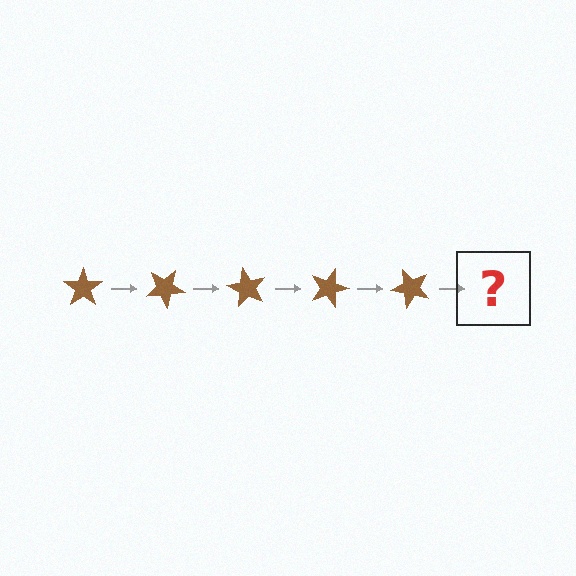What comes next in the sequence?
The next element should be a brown star rotated 150 degrees.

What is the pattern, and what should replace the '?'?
The pattern is that the star rotates 30 degrees each step. The '?' should be a brown star rotated 150 degrees.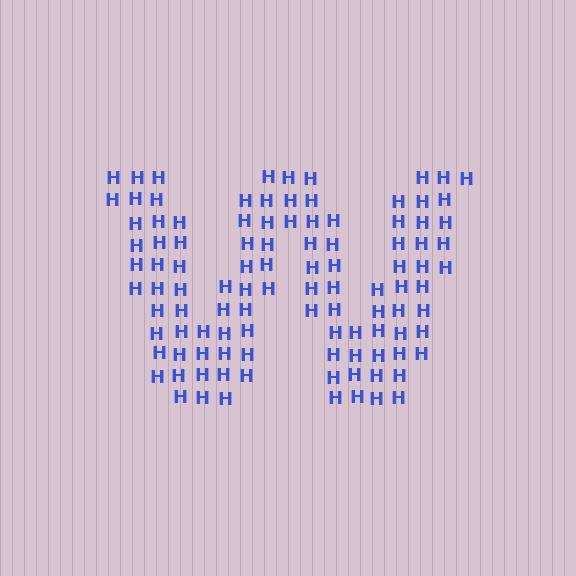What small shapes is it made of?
It is made of small letter H's.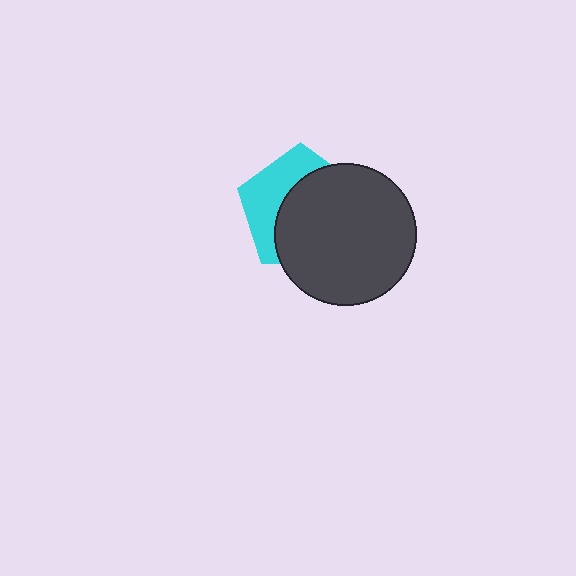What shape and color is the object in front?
The object in front is a dark gray circle.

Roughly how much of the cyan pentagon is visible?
A small part of it is visible (roughly 39%).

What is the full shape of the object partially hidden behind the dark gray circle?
The partially hidden object is a cyan pentagon.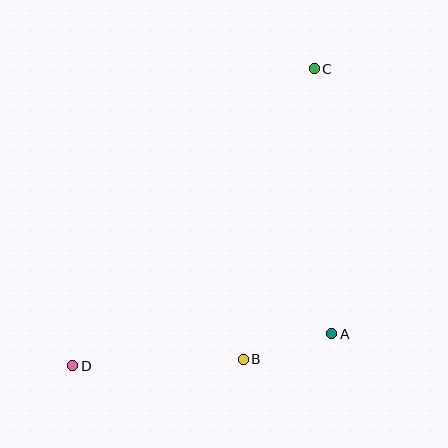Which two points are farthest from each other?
Points C and D are farthest from each other.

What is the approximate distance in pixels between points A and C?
The distance between A and C is approximately 265 pixels.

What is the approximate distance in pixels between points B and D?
The distance between B and D is approximately 170 pixels.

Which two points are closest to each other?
Points A and B are closest to each other.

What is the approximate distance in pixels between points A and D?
The distance between A and D is approximately 261 pixels.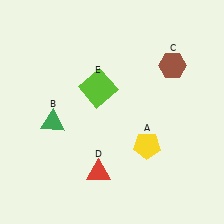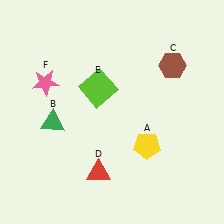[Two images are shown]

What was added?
A pink star (F) was added in Image 2.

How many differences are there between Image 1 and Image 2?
There is 1 difference between the two images.